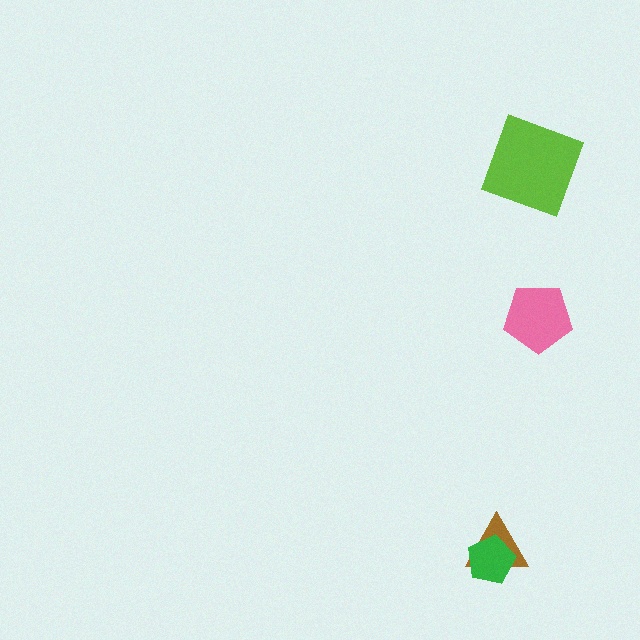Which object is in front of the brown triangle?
The green pentagon is in front of the brown triangle.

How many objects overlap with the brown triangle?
1 object overlaps with the brown triangle.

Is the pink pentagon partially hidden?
No, no other shape covers it.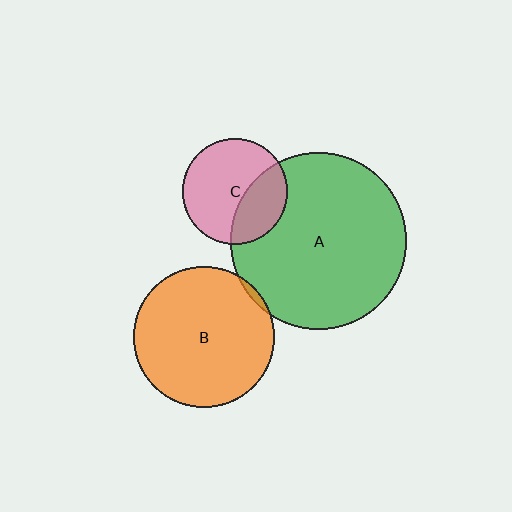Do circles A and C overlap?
Yes.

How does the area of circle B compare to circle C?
Approximately 1.8 times.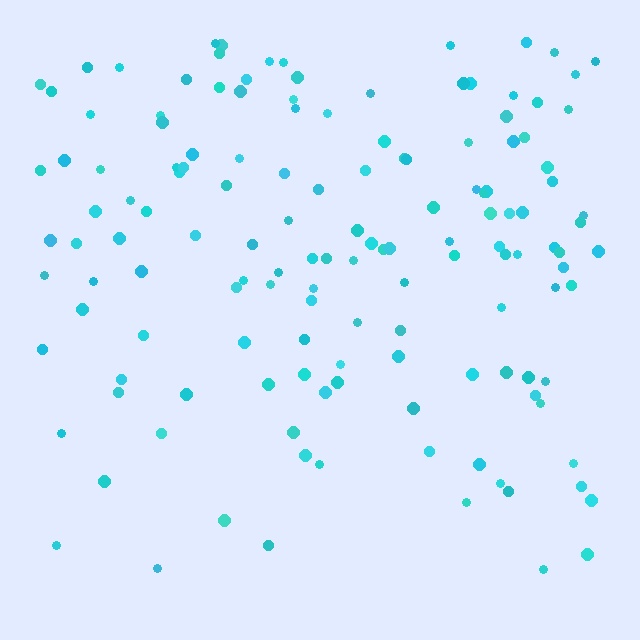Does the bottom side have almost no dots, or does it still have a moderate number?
Still a moderate number, just noticeably fewer than the top.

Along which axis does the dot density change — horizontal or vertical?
Vertical.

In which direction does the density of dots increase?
From bottom to top, with the top side densest.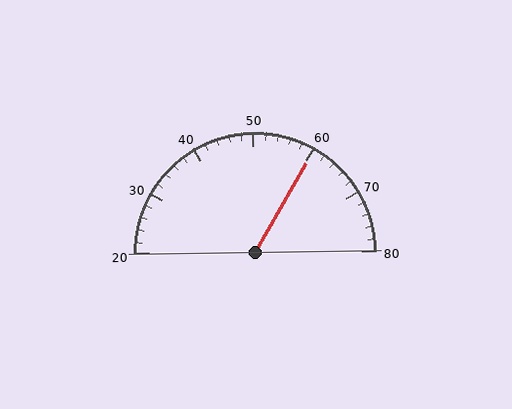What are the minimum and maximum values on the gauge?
The gauge ranges from 20 to 80.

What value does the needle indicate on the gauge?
The needle indicates approximately 60.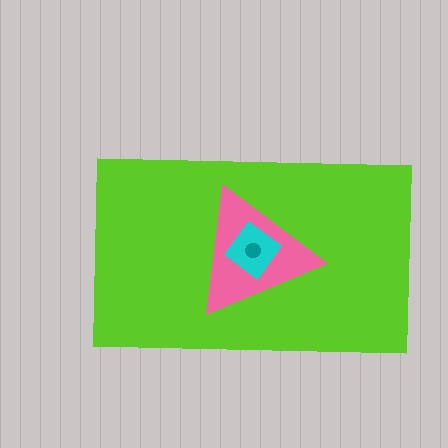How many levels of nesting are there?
4.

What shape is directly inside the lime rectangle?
The pink triangle.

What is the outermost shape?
The lime rectangle.